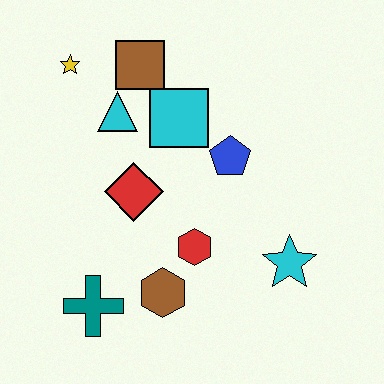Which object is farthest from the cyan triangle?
The cyan star is farthest from the cyan triangle.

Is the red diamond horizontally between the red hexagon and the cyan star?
No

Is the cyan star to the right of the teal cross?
Yes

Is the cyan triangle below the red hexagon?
No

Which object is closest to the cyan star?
The red hexagon is closest to the cyan star.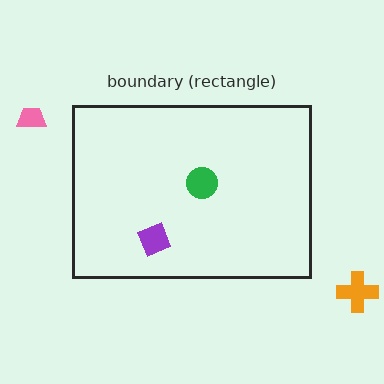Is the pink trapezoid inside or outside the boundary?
Outside.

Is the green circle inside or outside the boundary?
Inside.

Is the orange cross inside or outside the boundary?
Outside.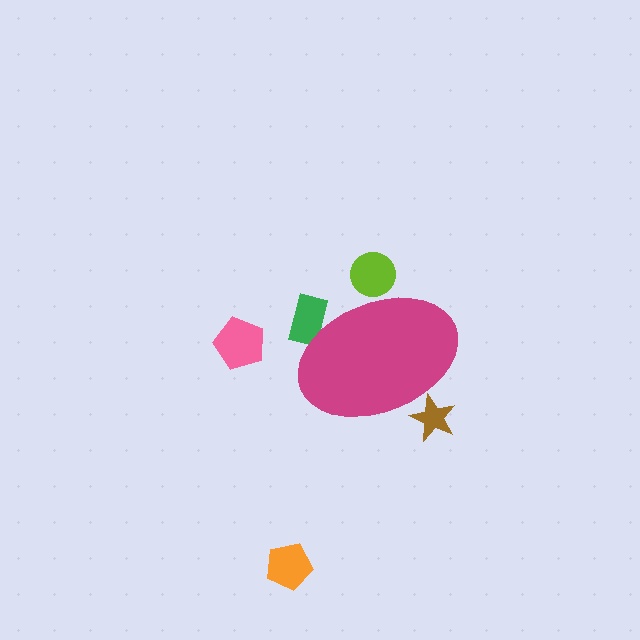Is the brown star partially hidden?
Yes, the brown star is partially hidden behind the magenta ellipse.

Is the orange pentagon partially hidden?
No, the orange pentagon is fully visible.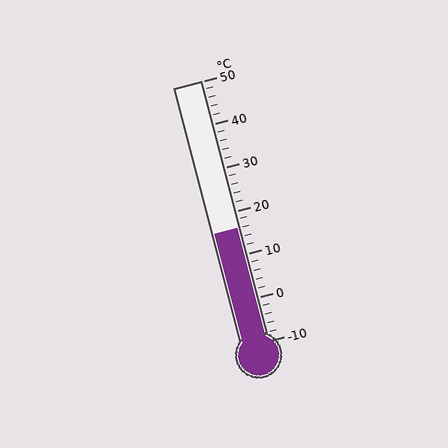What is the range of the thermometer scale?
The thermometer scale ranges from -10°C to 50°C.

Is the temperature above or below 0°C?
The temperature is above 0°C.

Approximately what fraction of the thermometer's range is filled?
The thermometer is filled to approximately 45% of its range.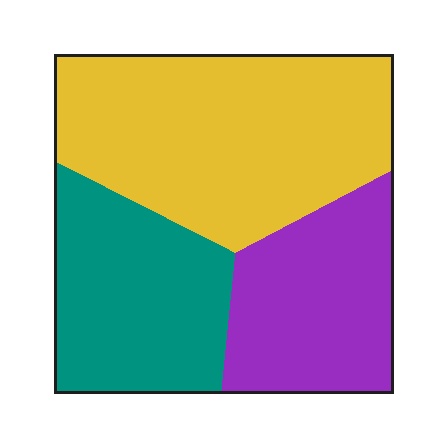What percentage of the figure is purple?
Purple covers about 25% of the figure.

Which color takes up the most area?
Yellow, at roughly 45%.